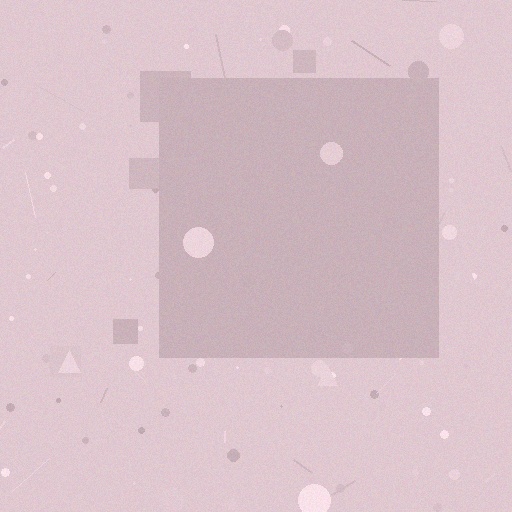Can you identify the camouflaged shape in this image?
The camouflaged shape is a square.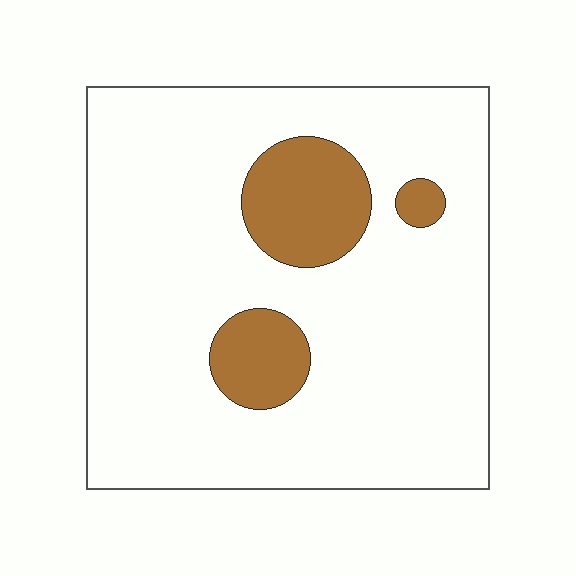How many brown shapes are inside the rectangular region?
3.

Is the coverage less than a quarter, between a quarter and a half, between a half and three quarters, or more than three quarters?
Less than a quarter.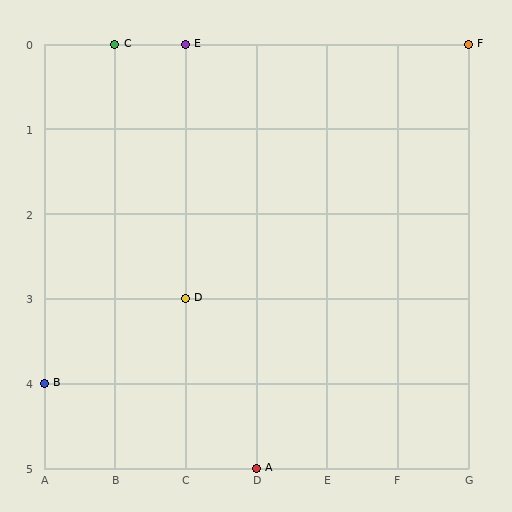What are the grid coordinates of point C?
Point C is at grid coordinates (B, 0).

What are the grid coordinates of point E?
Point E is at grid coordinates (C, 0).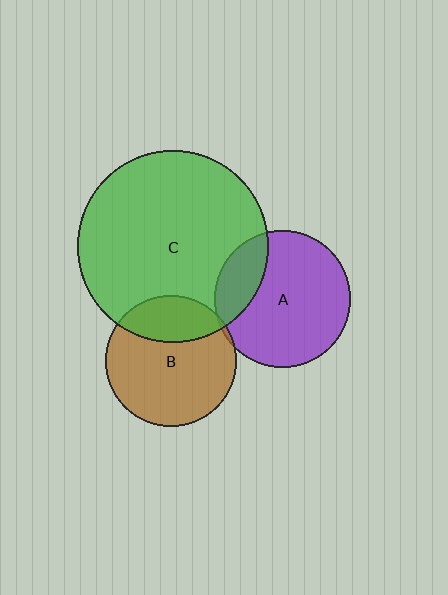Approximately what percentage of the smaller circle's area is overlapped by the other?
Approximately 25%.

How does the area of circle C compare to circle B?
Approximately 2.1 times.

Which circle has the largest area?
Circle C (green).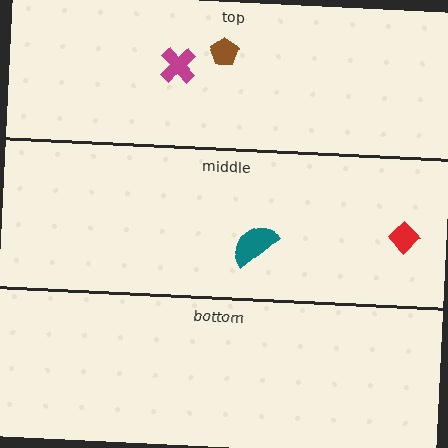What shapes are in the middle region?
The teal semicircle, the red diamond.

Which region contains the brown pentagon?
The top region.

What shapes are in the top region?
The brown pentagon, the magenta cross.